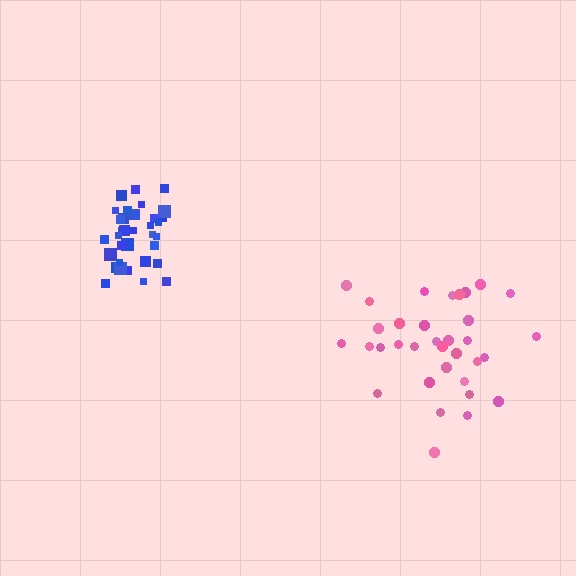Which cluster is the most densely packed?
Blue.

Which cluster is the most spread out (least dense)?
Pink.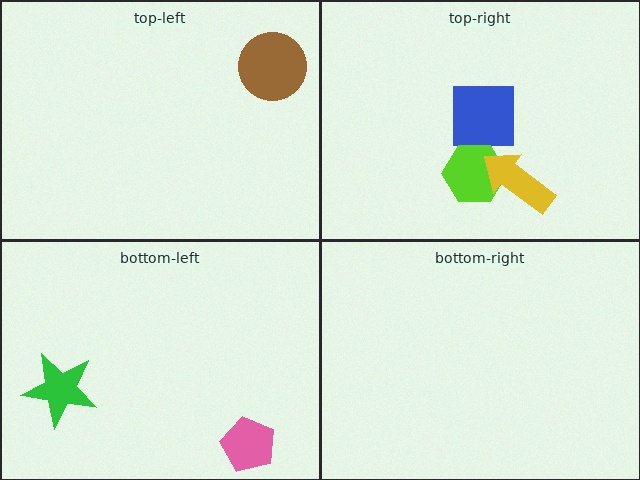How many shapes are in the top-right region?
3.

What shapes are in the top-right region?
The blue square, the lime hexagon, the yellow arrow.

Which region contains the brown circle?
The top-left region.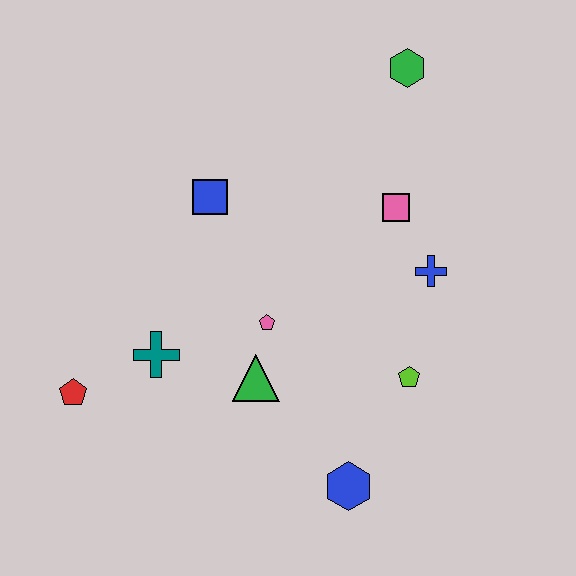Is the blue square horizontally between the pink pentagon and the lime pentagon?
No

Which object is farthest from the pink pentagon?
The green hexagon is farthest from the pink pentagon.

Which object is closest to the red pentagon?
The teal cross is closest to the red pentagon.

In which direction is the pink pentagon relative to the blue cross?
The pink pentagon is to the left of the blue cross.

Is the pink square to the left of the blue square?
No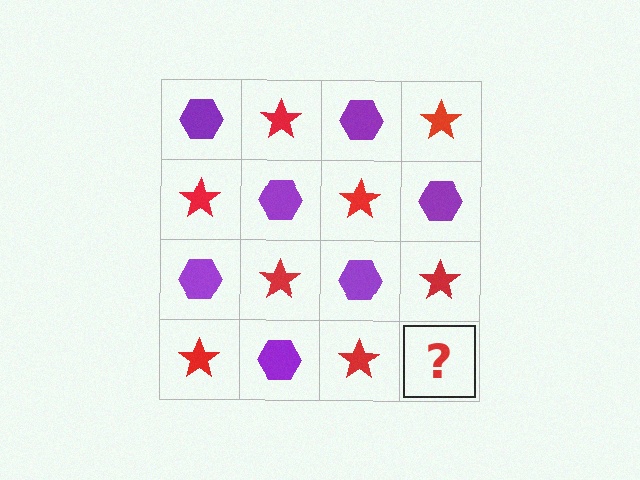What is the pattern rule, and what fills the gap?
The rule is that it alternates purple hexagon and red star in a checkerboard pattern. The gap should be filled with a purple hexagon.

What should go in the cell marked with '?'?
The missing cell should contain a purple hexagon.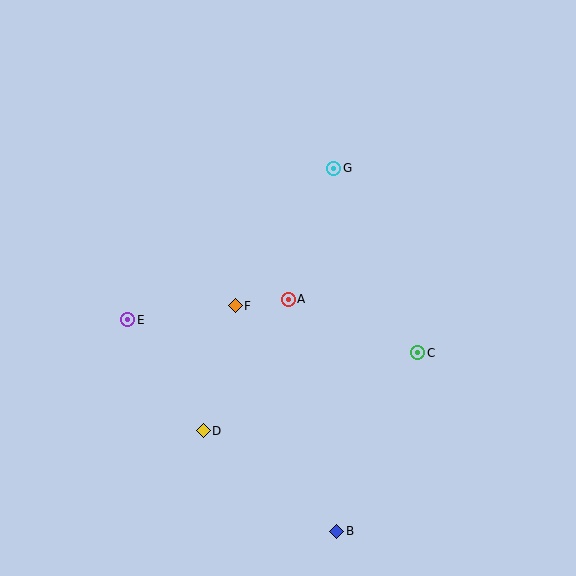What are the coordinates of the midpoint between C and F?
The midpoint between C and F is at (327, 329).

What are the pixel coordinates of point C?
Point C is at (418, 353).